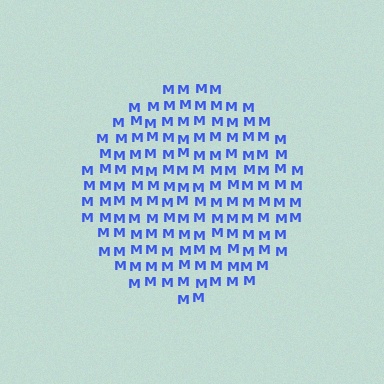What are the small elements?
The small elements are letter M's.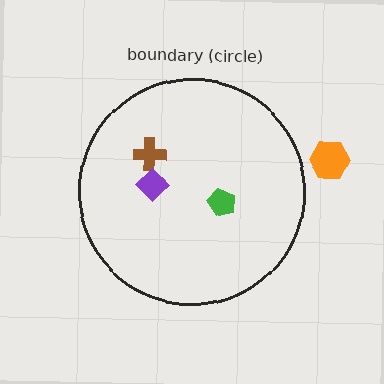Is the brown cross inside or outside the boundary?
Inside.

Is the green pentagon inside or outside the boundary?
Inside.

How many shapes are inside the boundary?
3 inside, 1 outside.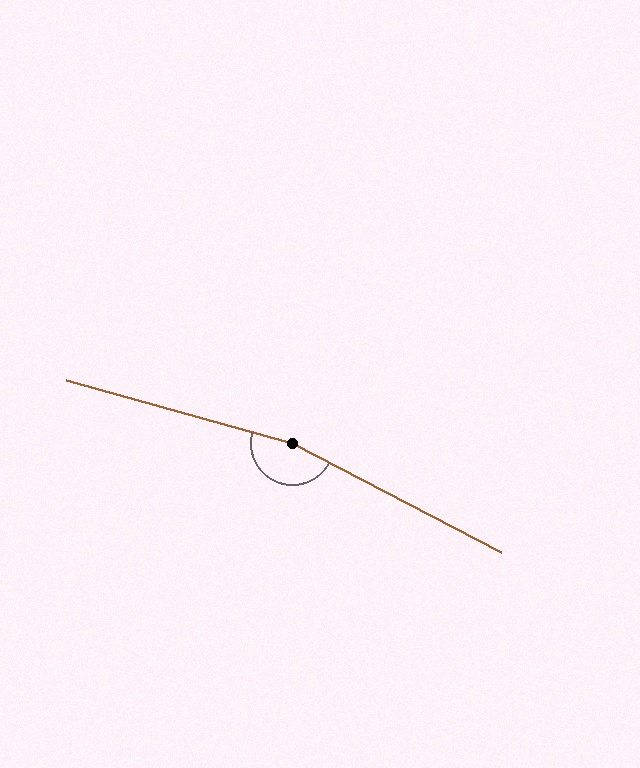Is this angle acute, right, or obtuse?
It is obtuse.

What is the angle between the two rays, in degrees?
Approximately 168 degrees.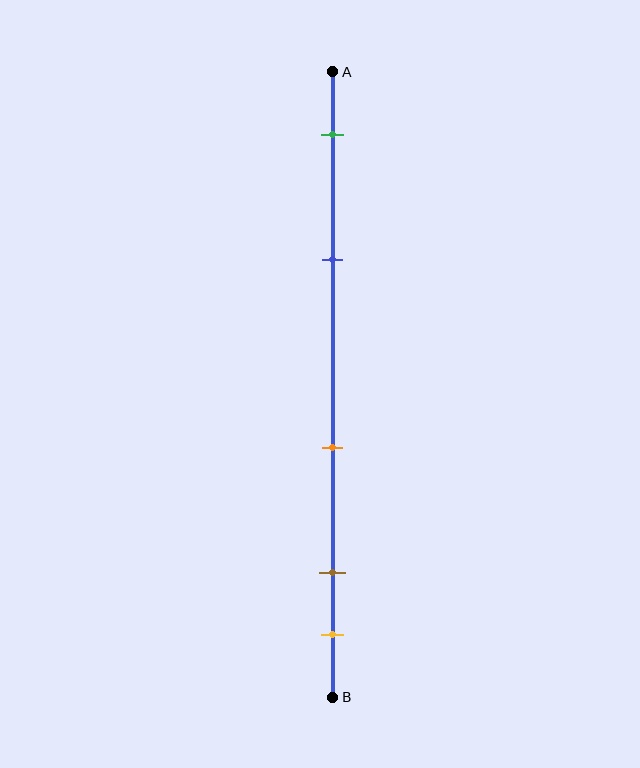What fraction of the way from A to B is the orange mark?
The orange mark is approximately 60% (0.6) of the way from A to B.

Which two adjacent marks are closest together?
The brown and yellow marks are the closest adjacent pair.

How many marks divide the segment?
There are 5 marks dividing the segment.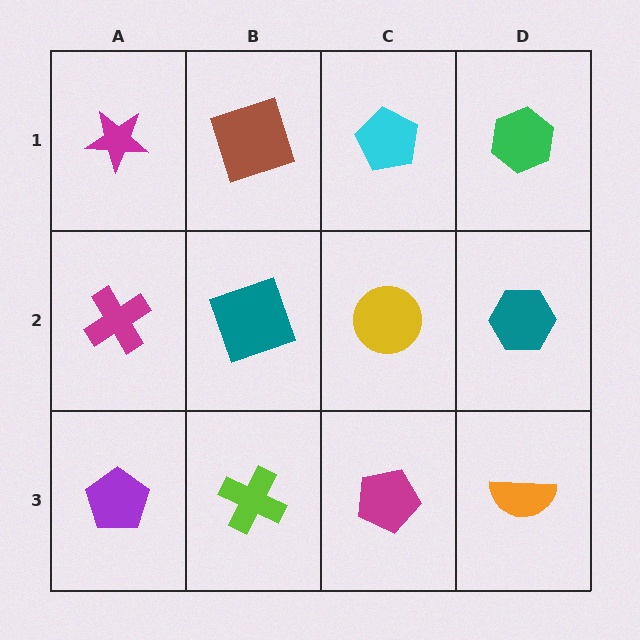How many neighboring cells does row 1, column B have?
3.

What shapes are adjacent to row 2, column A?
A magenta star (row 1, column A), a purple pentagon (row 3, column A), a teal square (row 2, column B).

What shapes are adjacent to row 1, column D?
A teal hexagon (row 2, column D), a cyan pentagon (row 1, column C).